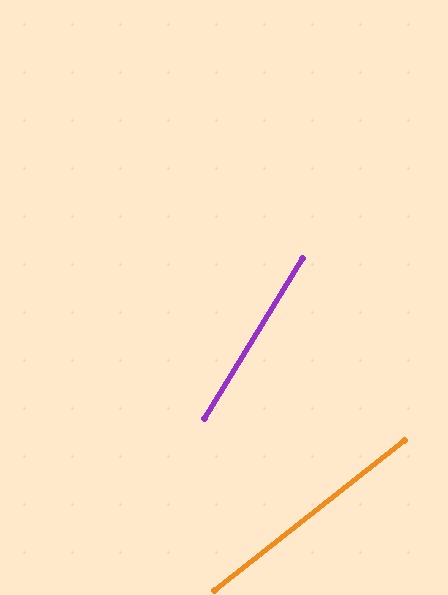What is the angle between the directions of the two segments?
Approximately 20 degrees.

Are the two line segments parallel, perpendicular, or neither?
Neither parallel nor perpendicular — they differ by about 20°.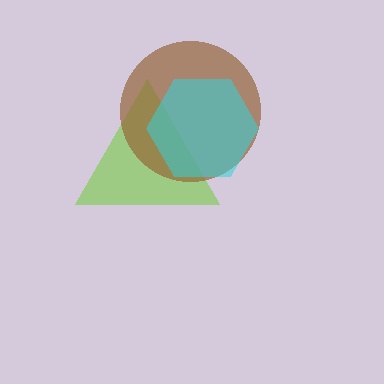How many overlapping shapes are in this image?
There are 3 overlapping shapes in the image.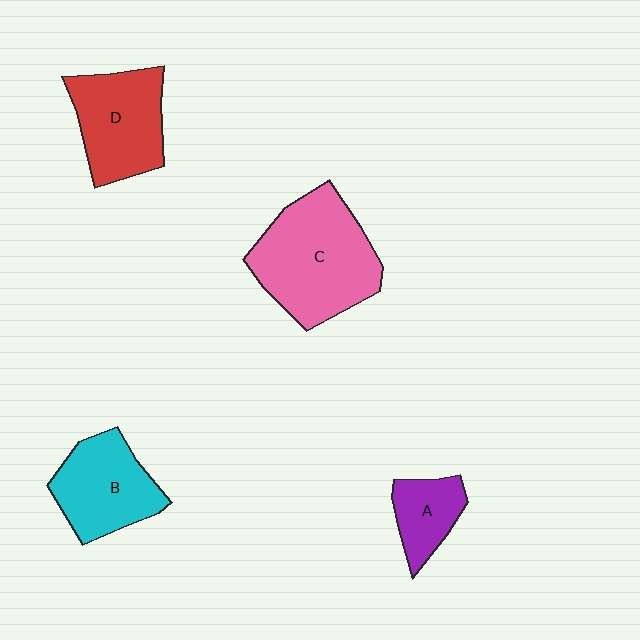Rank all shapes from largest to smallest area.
From largest to smallest: C (pink), D (red), B (cyan), A (purple).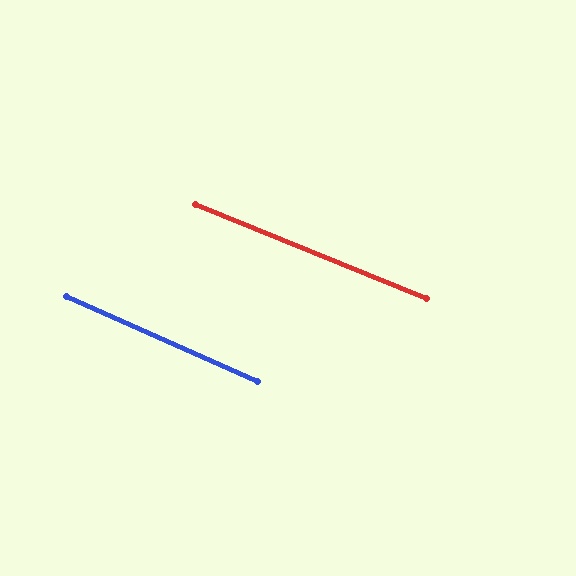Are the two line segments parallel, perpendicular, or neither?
Parallel — their directions differ by only 1.8°.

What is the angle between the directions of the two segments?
Approximately 2 degrees.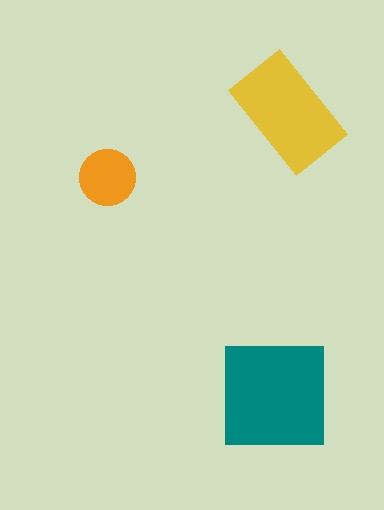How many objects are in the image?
There are 3 objects in the image.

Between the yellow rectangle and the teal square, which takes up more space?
The teal square.